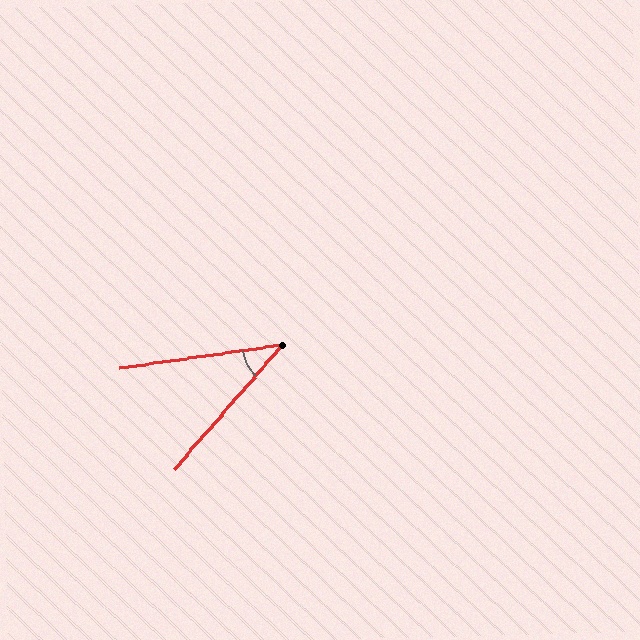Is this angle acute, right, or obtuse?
It is acute.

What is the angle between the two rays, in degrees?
Approximately 41 degrees.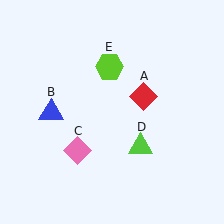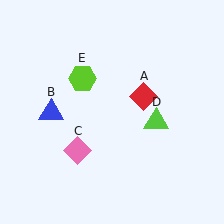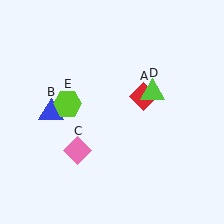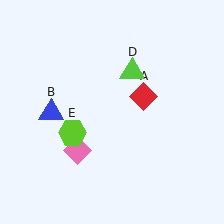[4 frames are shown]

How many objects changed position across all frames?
2 objects changed position: lime triangle (object D), lime hexagon (object E).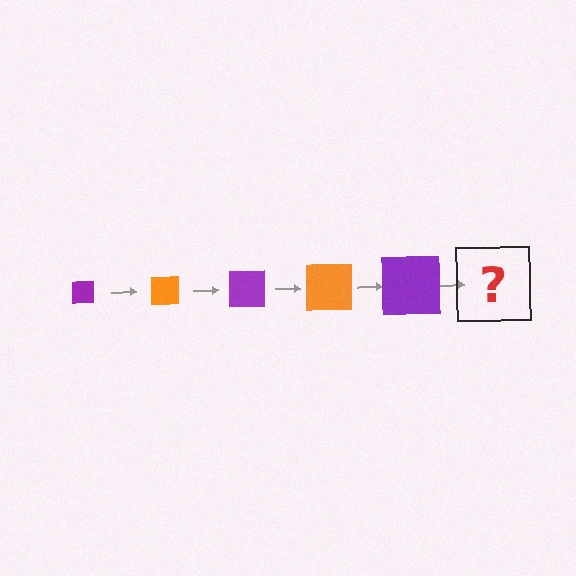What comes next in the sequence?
The next element should be an orange square, larger than the previous one.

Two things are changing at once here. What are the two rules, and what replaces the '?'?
The two rules are that the square grows larger each step and the color cycles through purple and orange. The '?' should be an orange square, larger than the previous one.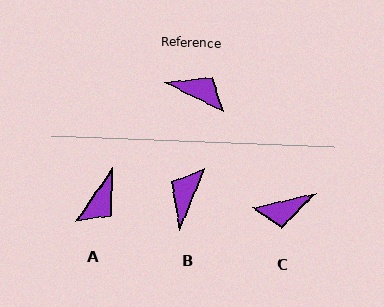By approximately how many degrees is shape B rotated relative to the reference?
Approximately 93 degrees counter-clockwise.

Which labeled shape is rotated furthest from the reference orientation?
C, about 141 degrees away.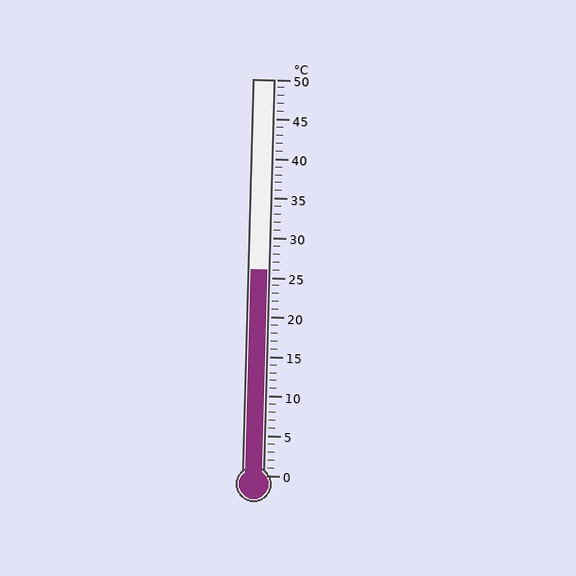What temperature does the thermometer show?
The thermometer shows approximately 26°C.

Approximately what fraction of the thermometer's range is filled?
The thermometer is filled to approximately 50% of its range.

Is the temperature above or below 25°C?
The temperature is above 25°C.